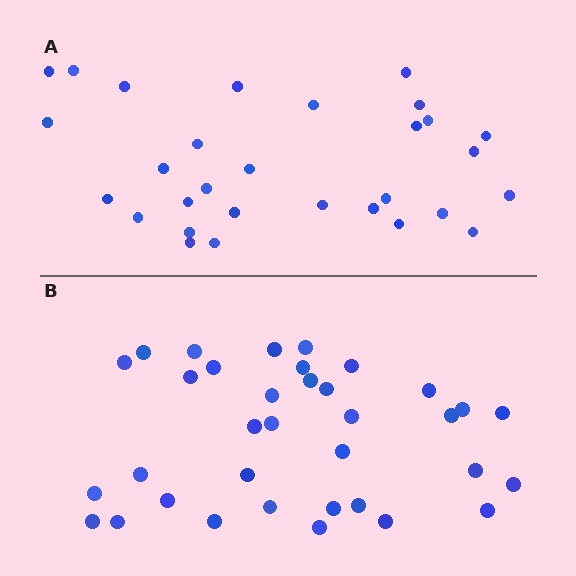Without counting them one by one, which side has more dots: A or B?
Region B (the bottom region) has more dots.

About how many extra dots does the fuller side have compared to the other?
Region B has about 5 more dots than region A.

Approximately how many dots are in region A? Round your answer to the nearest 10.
About 30 dots.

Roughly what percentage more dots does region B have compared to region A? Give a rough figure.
About 15% more.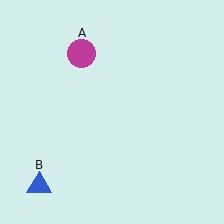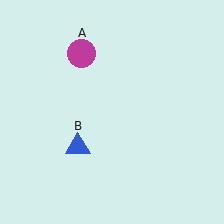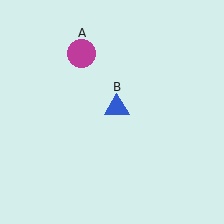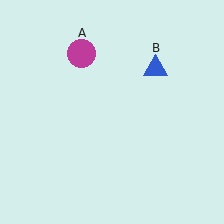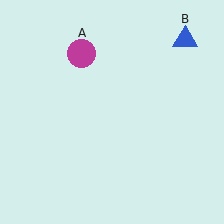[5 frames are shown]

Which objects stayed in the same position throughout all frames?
Magenta circle (object A) remained stationary.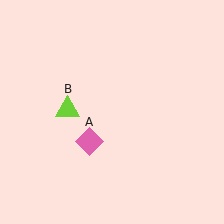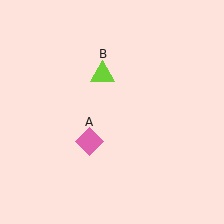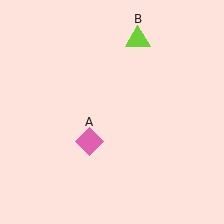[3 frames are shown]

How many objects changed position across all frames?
1 object changed position: lime triangle (object B).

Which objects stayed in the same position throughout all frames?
Pink diamond (object A) remained stationary.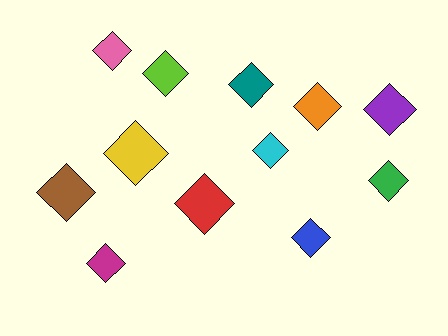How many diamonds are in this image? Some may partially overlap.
There are 12 diamonds.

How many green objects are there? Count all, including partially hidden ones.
There is 1 green object.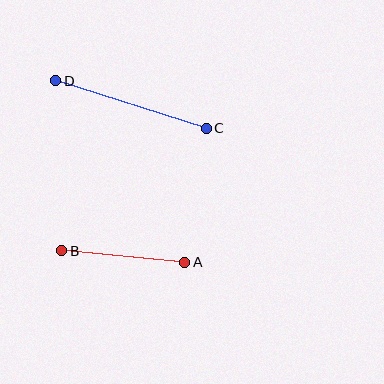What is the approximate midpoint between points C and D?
The midpoint is at approximately (131, 105) pixels.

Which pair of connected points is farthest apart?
Points C and D are farthest apart.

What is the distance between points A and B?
The distance is approximately 124 pixels.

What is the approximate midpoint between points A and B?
The midpoint is at approximately (123, 256) pixels.